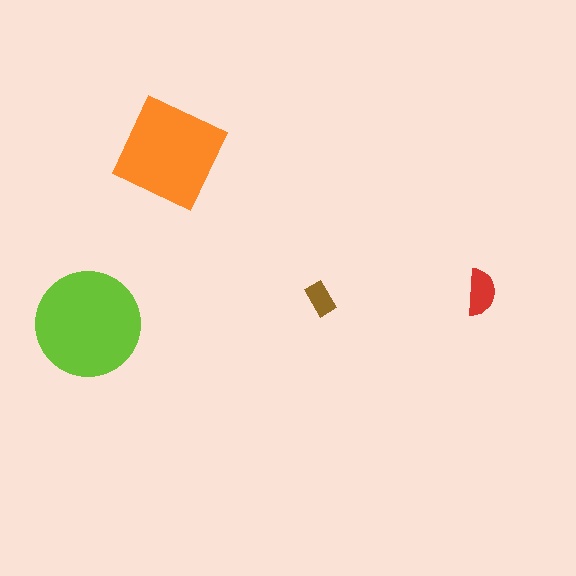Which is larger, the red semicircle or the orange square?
The orange square.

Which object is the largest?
The lime circle.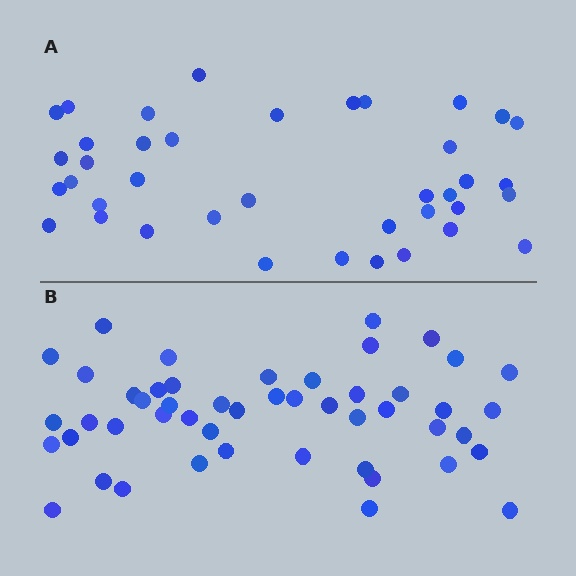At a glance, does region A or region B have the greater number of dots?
Region B (the bottom region) has more dots.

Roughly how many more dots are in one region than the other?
Region B has roughly 10 or so more dots than region A.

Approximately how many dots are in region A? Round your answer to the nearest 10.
About 40 dots. (The exact count is 39, which rounds to 40.)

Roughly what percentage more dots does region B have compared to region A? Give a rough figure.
About 25% more.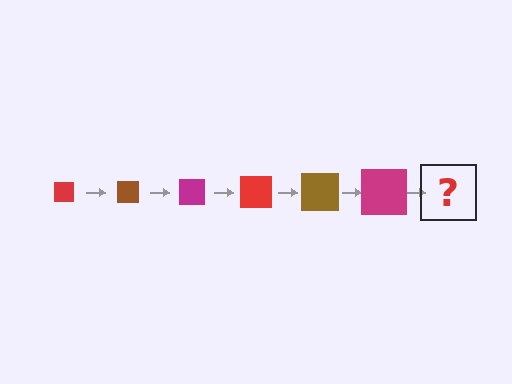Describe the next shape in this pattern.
It should be a red square, larger than the previous one.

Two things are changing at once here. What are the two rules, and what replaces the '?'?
The two rules are that the square grows larger each step and the color cycles through red, brown, and magenta. The '?' should be a red square, larger than the previous one.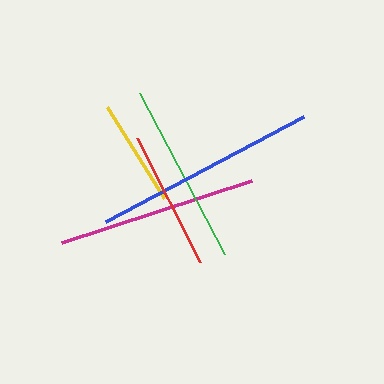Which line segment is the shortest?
The yellow line is the shortest at approximately 108 pixels.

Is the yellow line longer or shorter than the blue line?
The blue line is longer than the yellow line.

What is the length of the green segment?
The green segment is approximately 182 pixels long.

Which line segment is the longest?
The blue line is the longest at approximately 224 pixels.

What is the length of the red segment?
The red segment is approximately 140 pixels long.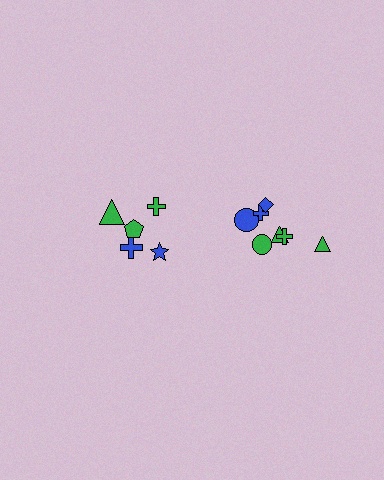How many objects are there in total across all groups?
There are 12 objects.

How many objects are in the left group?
There are 5 objects.